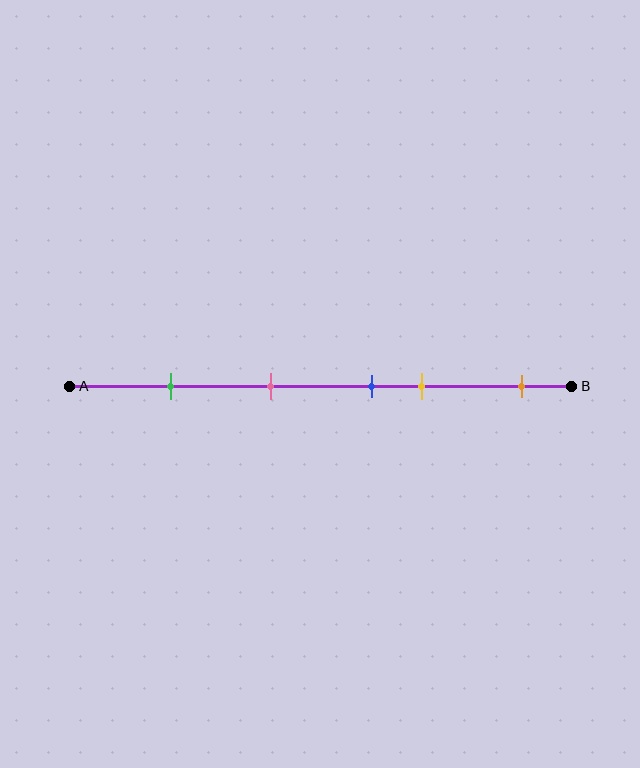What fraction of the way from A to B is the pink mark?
The pink mark is approximately 40% (0.4) of the way from A to B.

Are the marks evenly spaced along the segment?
No, the marks are not evenly spaced.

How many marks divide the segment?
There are 5 marks dividing the segment.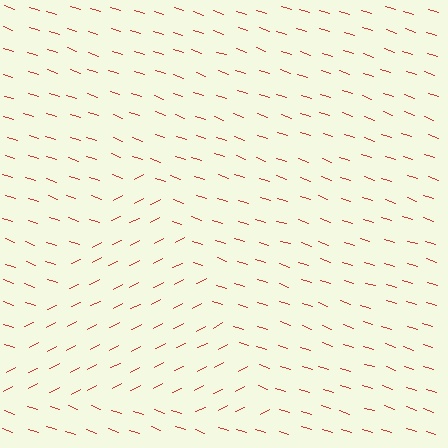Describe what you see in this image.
The image is filled with small red line segments. A triangle region in the image has lines oriented differently from the surrounding lines, creating a visible texture boundary.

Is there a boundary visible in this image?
Yes, there is a texture boundary formed by a change in line orientation.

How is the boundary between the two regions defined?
The boundary is defined purely by a change in line orientation (approximately 45 degrees difference). All lines are the same color and thickness.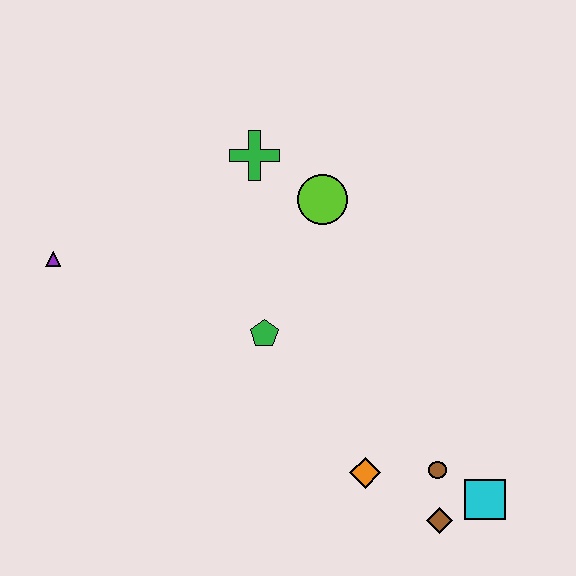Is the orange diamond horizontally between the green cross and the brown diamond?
Yes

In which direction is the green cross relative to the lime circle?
The green cross is to the left of the lime circle.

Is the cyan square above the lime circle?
No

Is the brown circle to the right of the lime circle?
Yes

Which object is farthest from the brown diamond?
The purple triangle is farthest from the brown diamond.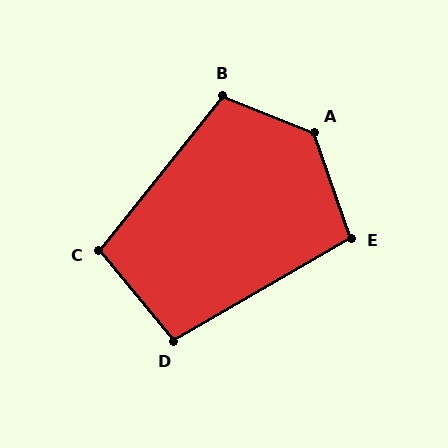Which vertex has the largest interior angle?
A, at approximately 131 degrees.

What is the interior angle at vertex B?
Approximately 107 degrees (obtuse).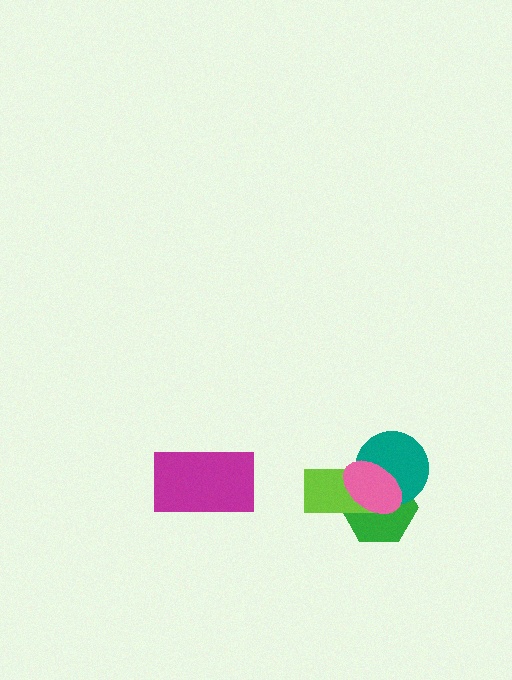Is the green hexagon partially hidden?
Yes, it is partially covered by another shape.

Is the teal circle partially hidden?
Yes, it is partially covered by another shape.